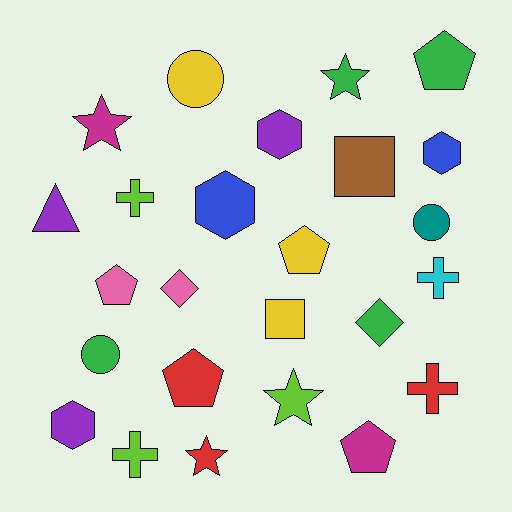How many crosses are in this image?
There are 4 crosses.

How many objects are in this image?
There are 25 objects.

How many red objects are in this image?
There are 3 red objects.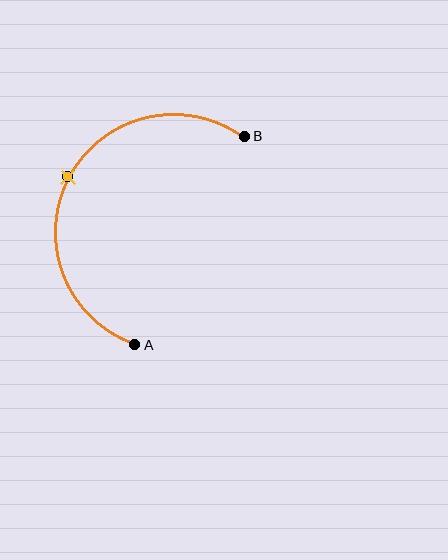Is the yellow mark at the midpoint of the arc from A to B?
Yes. The yellow mark lies on the arc at equal arc-length from both A and B — it is the arc midpoint.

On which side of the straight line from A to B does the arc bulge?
The arc bulges to the left of the straight line connecting A and B.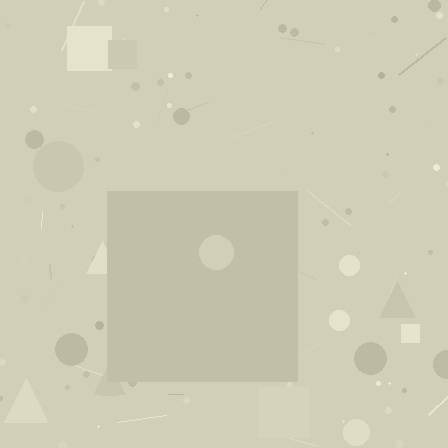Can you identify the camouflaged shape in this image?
The camouflaged shape is a square.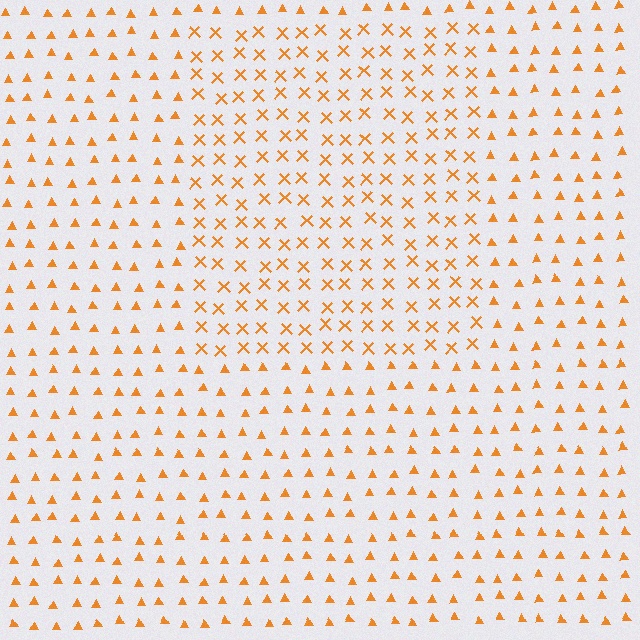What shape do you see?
I see a rectangle.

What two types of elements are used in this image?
The image uses X marks inside the rectangle region and triangles outside it.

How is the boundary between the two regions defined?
The boundary is defined by a change in element shape: X marks inside vs. triangles outside. All elements share the same color and spacing.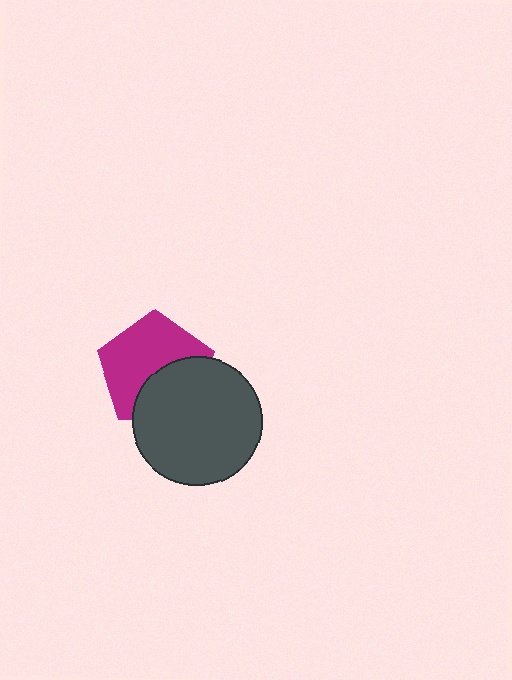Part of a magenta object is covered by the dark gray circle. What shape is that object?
It is a pentagon.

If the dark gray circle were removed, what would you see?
You would see the complete magenta pentagon.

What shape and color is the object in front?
The object in front is a dark gray circle.